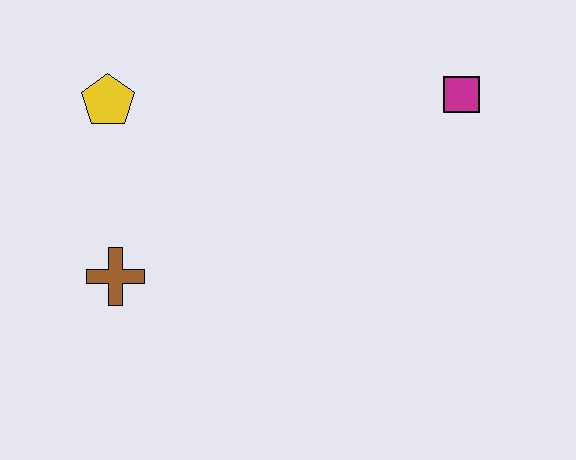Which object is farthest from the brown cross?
The magenta square is farthest from the brown cross.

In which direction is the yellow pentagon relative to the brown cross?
The yellow pentagon is above the brown cross.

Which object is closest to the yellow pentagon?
The brown cross is closest to the yellow pentagon.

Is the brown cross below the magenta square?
Yes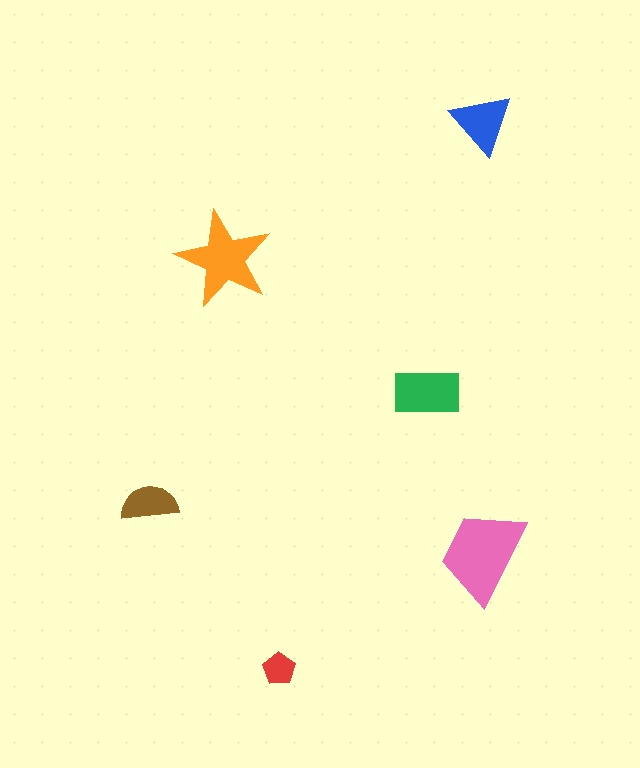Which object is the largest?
The pink trapezoid.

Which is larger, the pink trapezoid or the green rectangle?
The pink trapezoid.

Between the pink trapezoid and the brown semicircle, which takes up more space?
The pink trapezoid.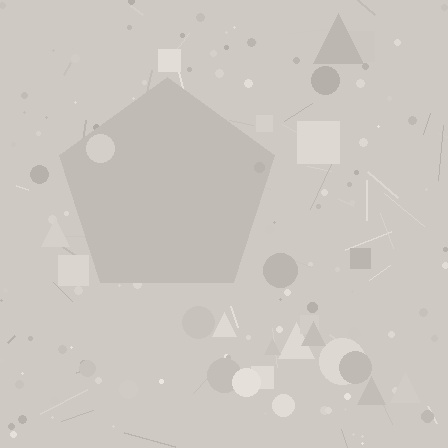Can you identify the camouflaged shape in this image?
The camouflaged shape is a pentagon.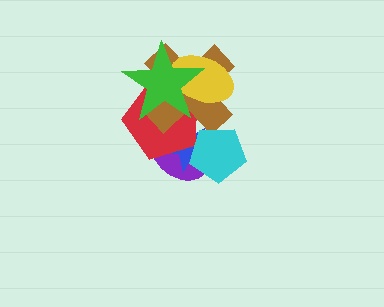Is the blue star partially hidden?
Yes, it is partially covered by another shape.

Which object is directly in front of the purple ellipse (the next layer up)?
The blue star is directly in front of the purple ellipse.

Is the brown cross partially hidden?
Yes, it is partially covered by another shape.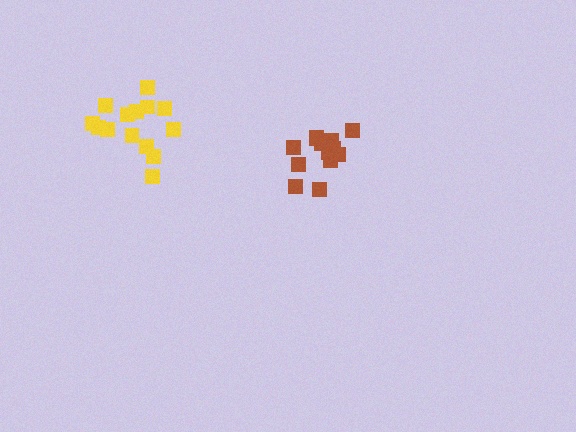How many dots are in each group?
Group 1: 14 dots, Group 2: 13 dots (27 total).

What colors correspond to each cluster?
The clusters are colored: yellow, brown.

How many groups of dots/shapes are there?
There are 2 groups.